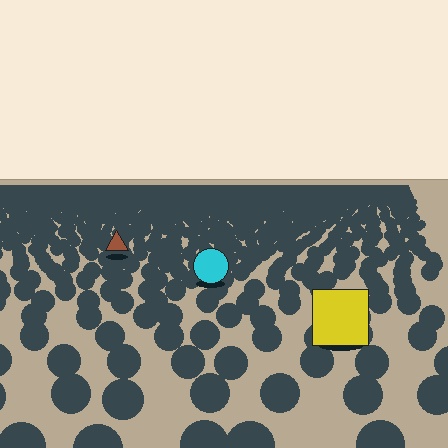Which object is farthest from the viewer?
The brown triangle is farthest from the viewer. It appears smaller and the ground texture around it is denser.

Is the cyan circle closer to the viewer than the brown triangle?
Yes. The cyan circle is closer — you can tell from the texture gradient: the ground texture is coarser near it.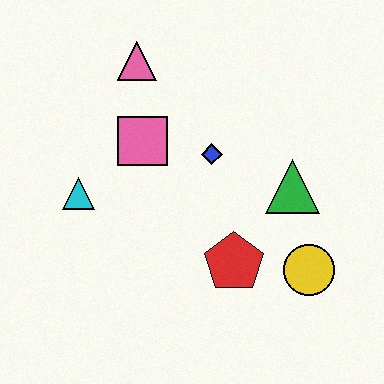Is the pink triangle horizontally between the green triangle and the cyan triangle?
Yes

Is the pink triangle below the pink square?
No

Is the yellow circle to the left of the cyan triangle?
No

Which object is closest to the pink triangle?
The pink square is closest to the pink triangle.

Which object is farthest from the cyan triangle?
The yellow circle is farthest from the cyan triangle.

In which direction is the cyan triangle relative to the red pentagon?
The cyan triangle is to the left of the red pentagon.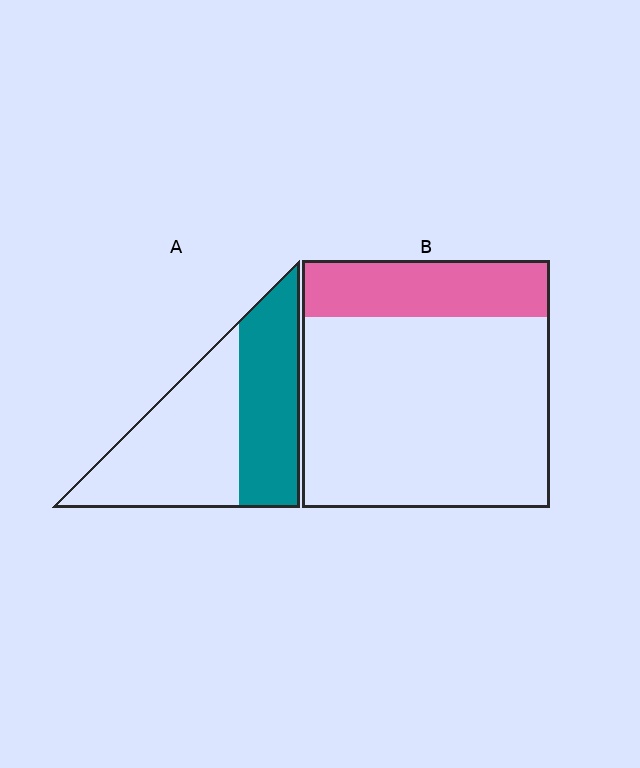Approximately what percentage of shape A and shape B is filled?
A is approximately 45% and B is approximately 25%.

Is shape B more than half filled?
No.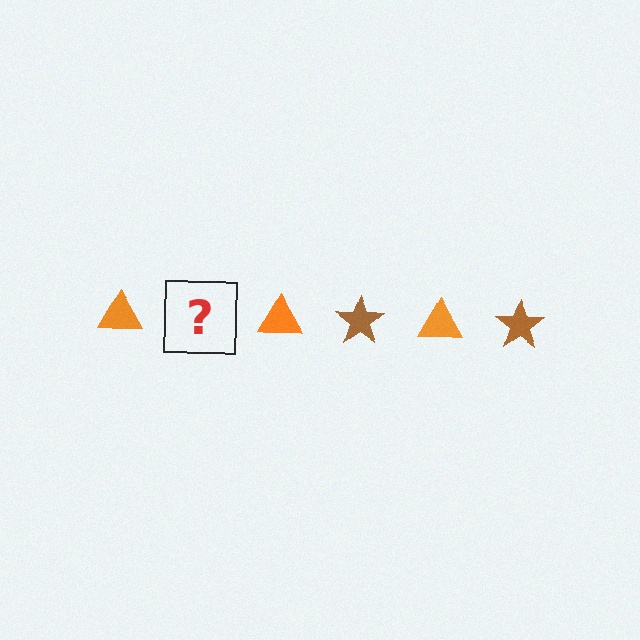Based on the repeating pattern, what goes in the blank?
The blank should be a brown star.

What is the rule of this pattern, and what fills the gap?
The rule is that the pattern alternates between orange triangle and brown star. The gap should be filled with a brown star.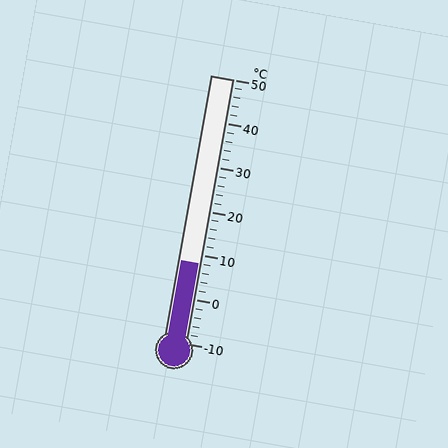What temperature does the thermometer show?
The thermometer shows approximately 8°C.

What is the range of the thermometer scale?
The thermometer scale ranges from -10°C to 50°C.